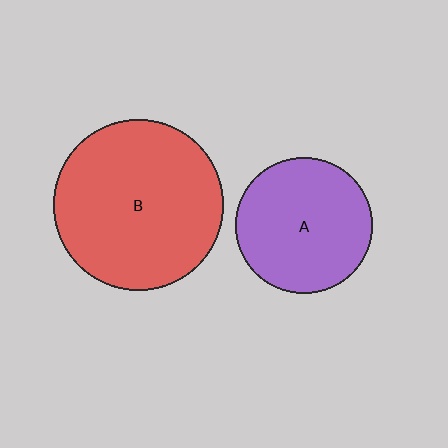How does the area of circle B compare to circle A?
Approximately 1.6 times.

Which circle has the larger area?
Circle B (red).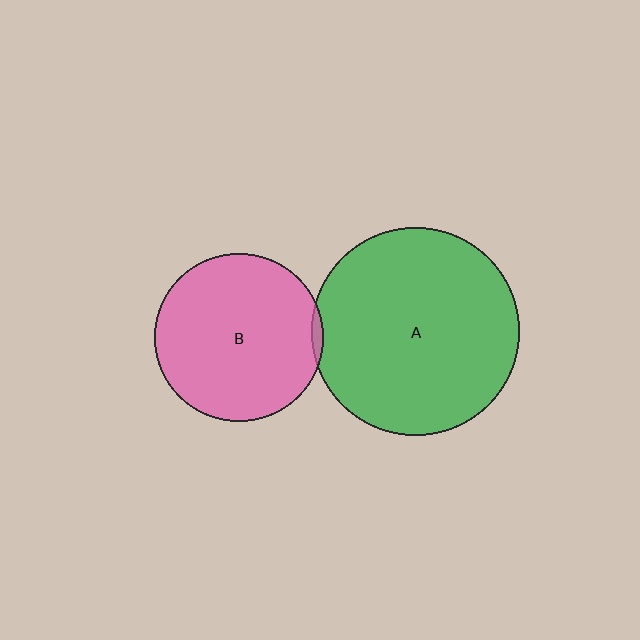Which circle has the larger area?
Circle A (green).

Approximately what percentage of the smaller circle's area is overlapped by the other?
Approximately 5%.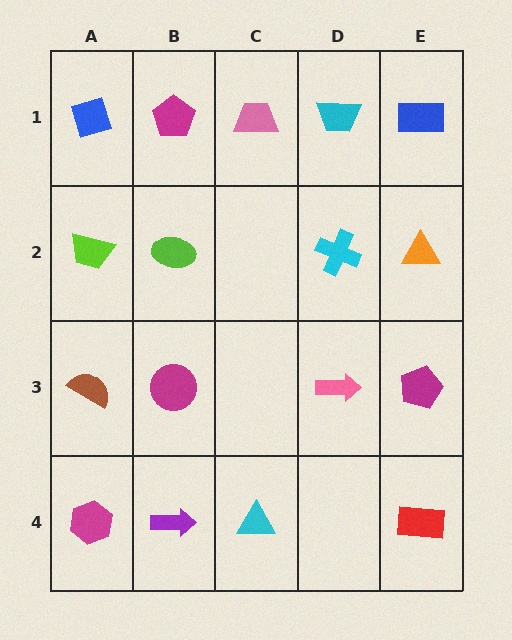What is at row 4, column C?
A cyan triangle.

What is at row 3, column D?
A pink arrow.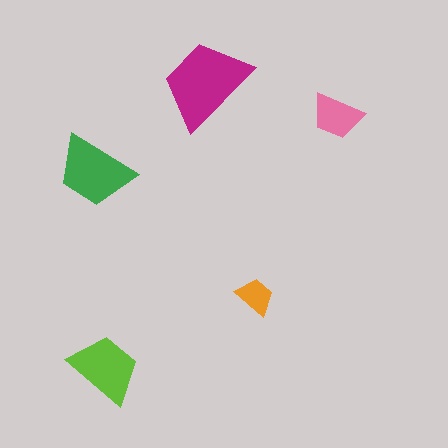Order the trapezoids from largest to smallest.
the magenta one, the green one, the lime one, the pink one, the orange one.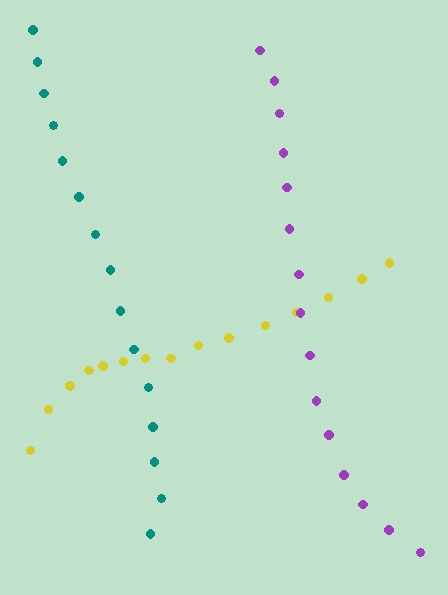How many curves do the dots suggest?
There are 3 distinct paths.